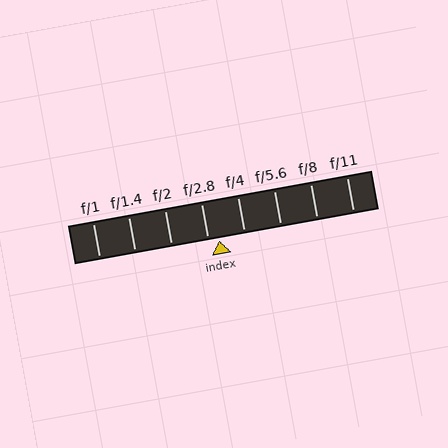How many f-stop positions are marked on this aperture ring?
There are 8 f-stop positions marked.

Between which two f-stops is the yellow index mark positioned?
The index mark is between f/2.8 and f/4.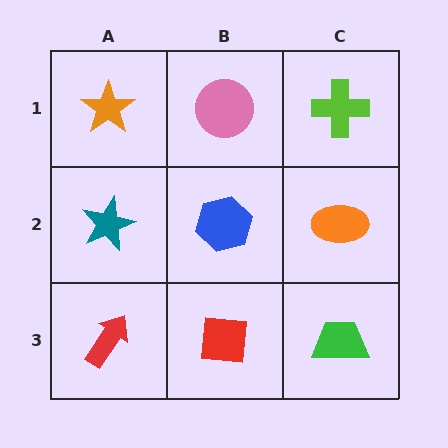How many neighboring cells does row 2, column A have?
3.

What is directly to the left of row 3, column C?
A red square.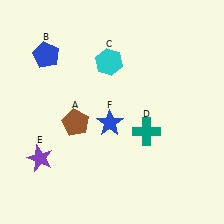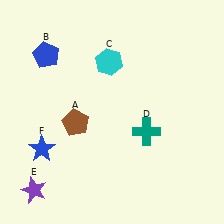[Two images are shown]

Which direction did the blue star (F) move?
The blue star (F) moved left.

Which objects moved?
The objects that moved are: the purple star (E), the blue star (F).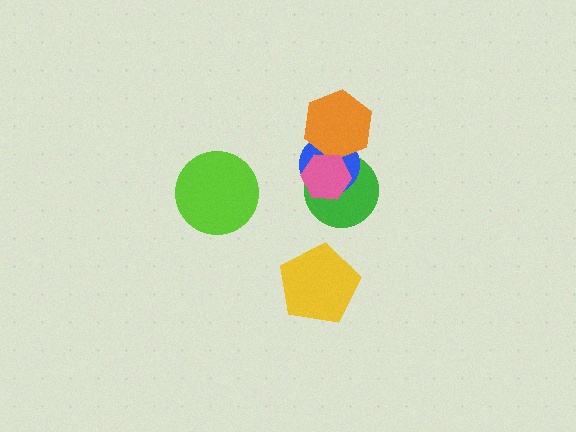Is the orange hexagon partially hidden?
Yes, it is partially covered by another shape.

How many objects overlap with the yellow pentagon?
0 objects overlap with the yellow pentagon.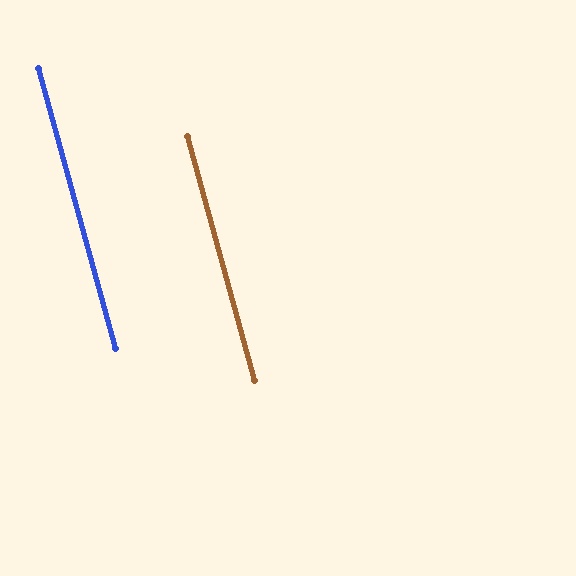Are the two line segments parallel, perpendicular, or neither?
Parallel — their directions differ by only 0.0°.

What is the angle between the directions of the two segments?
Approximately 0 degrees.